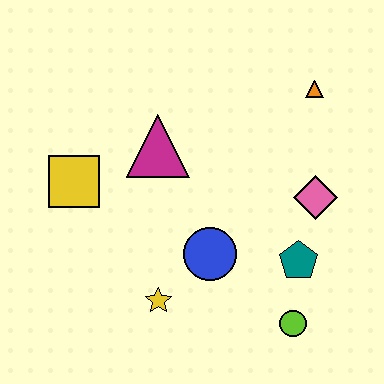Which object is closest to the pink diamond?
The teal pentagon is closest to the pink diamond.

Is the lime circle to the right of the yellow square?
Yes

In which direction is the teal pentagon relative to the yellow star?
The teal pentagon is to the right of the yellow star.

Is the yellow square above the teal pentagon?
Yes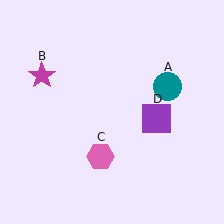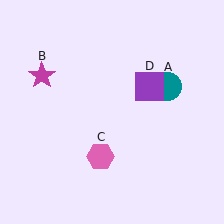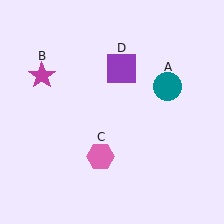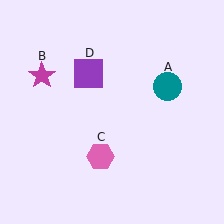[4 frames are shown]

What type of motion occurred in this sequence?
The purple square (object D) rotated counterclockwise around the center of the scene.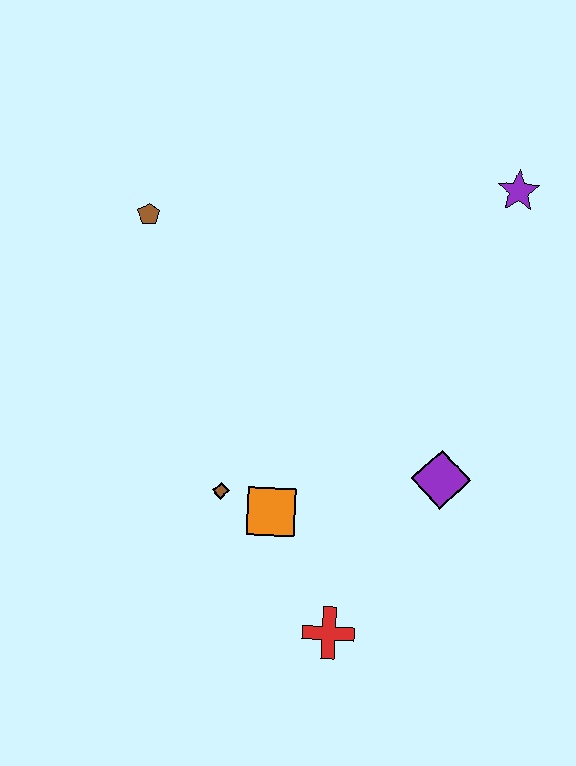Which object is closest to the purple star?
The purple diamond is closest to the purple star.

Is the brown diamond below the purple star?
Yes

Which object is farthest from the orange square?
The purple star is farthest from the orange square.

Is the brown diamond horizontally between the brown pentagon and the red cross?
Yes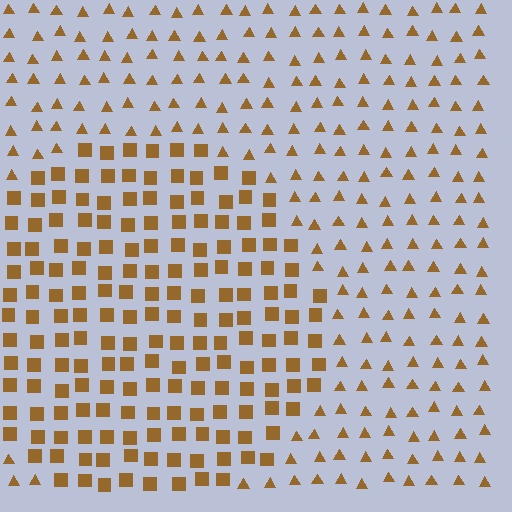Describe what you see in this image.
The image is filled with small brown elements arranged in a uniform grid. A circle-shaped region contains squares, while the surrounding area contains triangles. The boundary is defined purely by the change in element shape.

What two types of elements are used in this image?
The image uses squares inside the circle region and triangles outside it.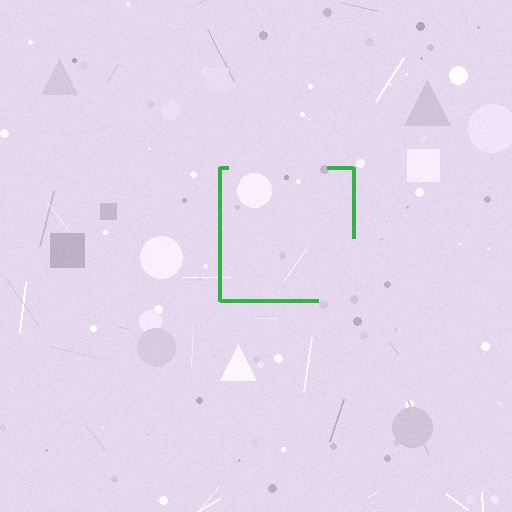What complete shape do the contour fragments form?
The contour fragments form a square.